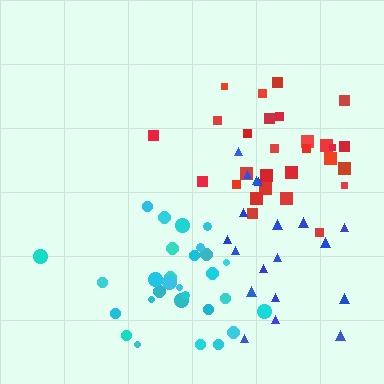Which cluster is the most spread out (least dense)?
Blue.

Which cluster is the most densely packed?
Cyan.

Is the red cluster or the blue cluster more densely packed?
Red.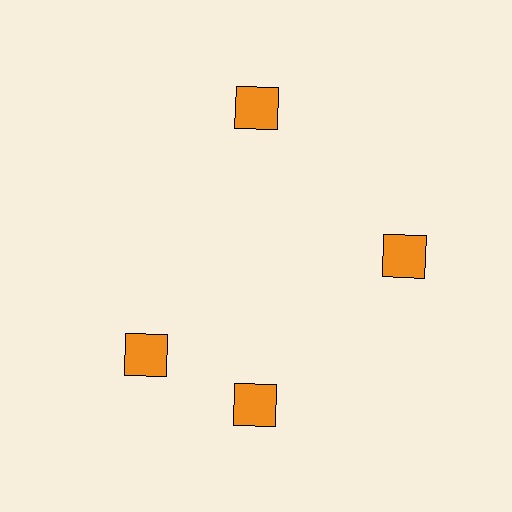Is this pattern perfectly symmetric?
No. The 4 orange squares are arranged in a ring, but one element near the 9 o'clock position is rotated out of alignment along the ring, breaking the 4-fold rotational symmetry.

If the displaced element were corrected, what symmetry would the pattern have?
It would have 4-fold rotational symmetry — the pattern would map onto itself every 90 degrees.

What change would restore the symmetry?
The symmetry would be restored by rotating it back into even spacing with its neighbors so that all 4 squares sit at equal angles and equal distance from the center.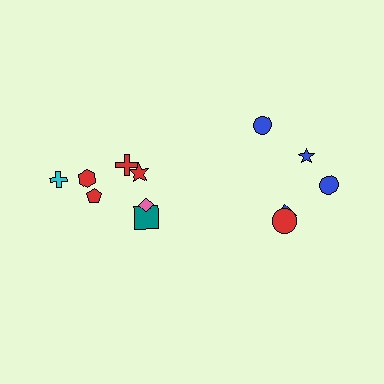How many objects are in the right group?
There are 5 objects.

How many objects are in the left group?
There are 7 objects.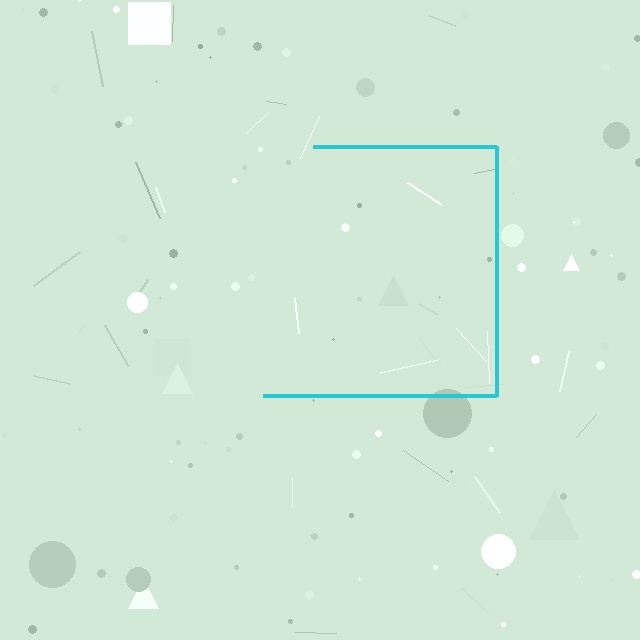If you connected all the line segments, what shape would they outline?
They would outline a square.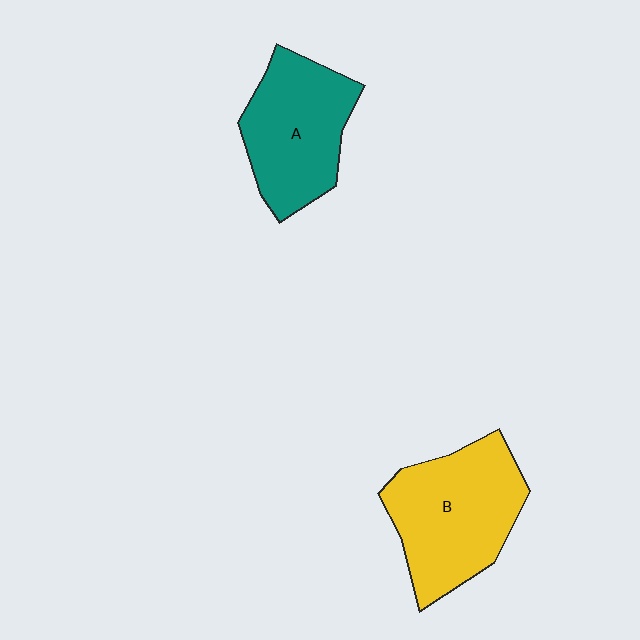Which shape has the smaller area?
Shape A (teal).